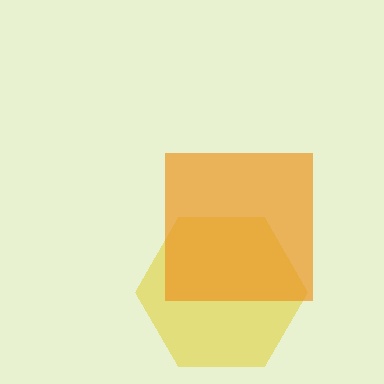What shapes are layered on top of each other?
The layered shapes are: a yellow hexagon, an orange square.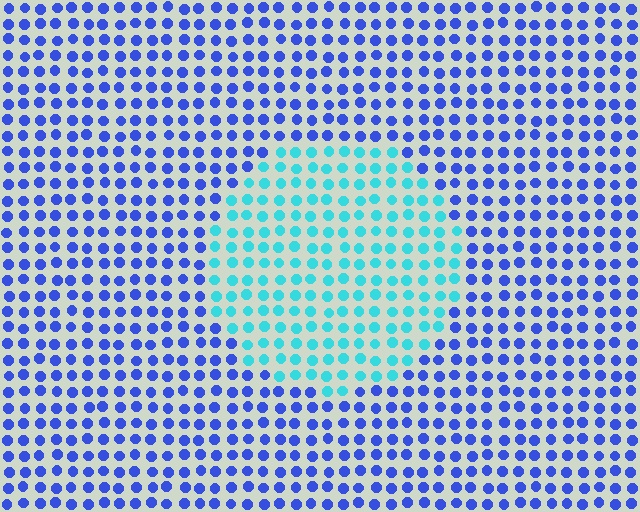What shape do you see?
I see a circle.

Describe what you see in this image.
The image is filled with small blue elements in a uniform arrangement. A circle-shaped region is visible where the elements are tinted to a slightly different hue, forming a subtle color boundary.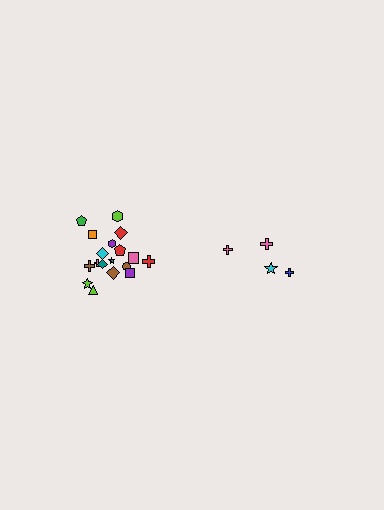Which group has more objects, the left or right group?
The left group.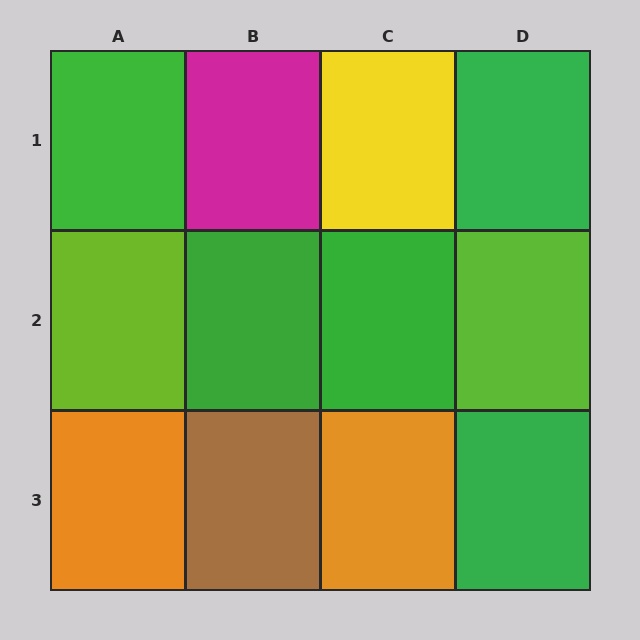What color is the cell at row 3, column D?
Green.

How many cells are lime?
2 cells are lime.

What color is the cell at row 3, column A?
Orange.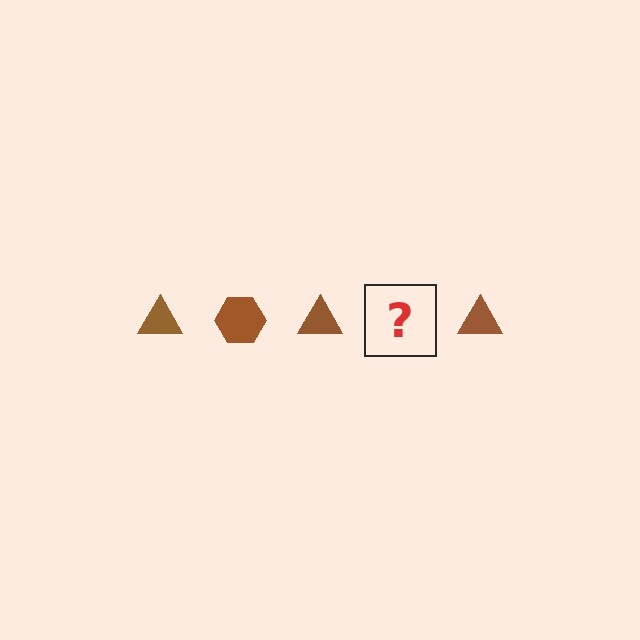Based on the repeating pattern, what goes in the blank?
The blank should be a brown hexagon.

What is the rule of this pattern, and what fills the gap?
The rule is that the pattern cycles through triangle, hexagon shapes in brown. The gap should be filled with a brown hexagon.